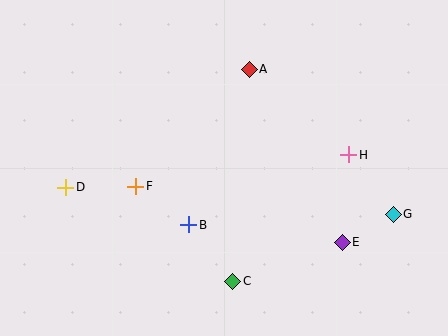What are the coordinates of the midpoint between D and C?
The midpoint between D and C is at (149, 234).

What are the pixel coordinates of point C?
Point C is at (233, 281).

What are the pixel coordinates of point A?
Point A is at (249, 69).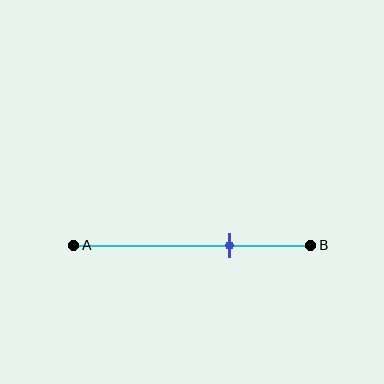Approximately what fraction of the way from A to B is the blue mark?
The blue mark is approximately 65% of the way from A to B.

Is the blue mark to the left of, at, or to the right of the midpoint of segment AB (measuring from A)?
The blue mark is to the right of the midpoint of segment AB.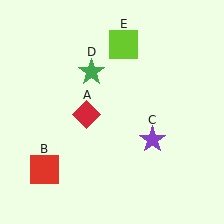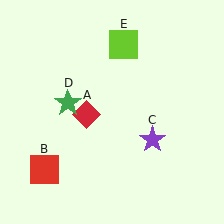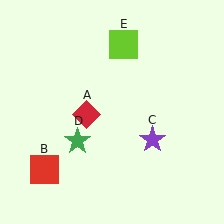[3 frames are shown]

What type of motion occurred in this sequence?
The green star (object D) rotated counterclockwise around the center of the scene.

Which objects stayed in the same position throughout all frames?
Red diamond (object A) and red square (object B) and purple star (object C) and lime square (object E) remained stationary.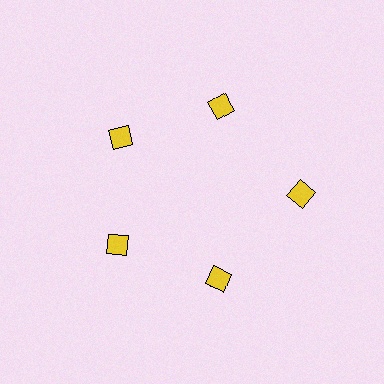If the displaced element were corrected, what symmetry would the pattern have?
It would have 5-fold rotational symmetry — the pattern would map onto itself every 72 degrees.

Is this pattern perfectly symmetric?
No. The 5 yellow diamonds are arranged in a ring, but one element near the 3 o'clock position is pushed outward from the center, breaking the 5-fold rotational symmetry.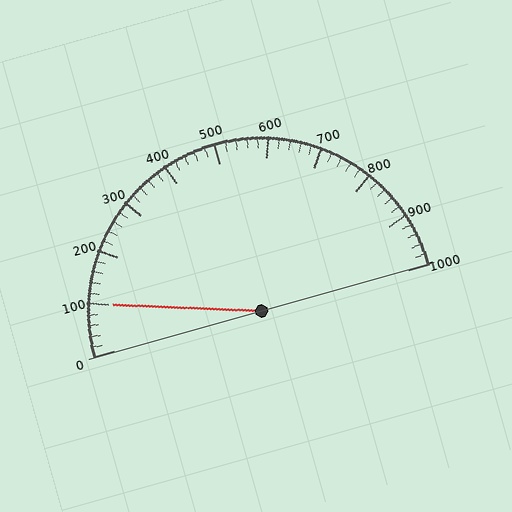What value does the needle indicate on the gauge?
The needle indicates approximately 100.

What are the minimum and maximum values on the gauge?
The gauge ranges from 0 to 1000.